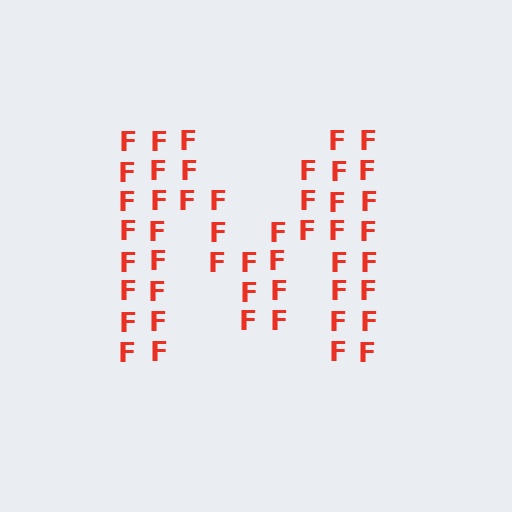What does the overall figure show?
The overall figure shows the letter M.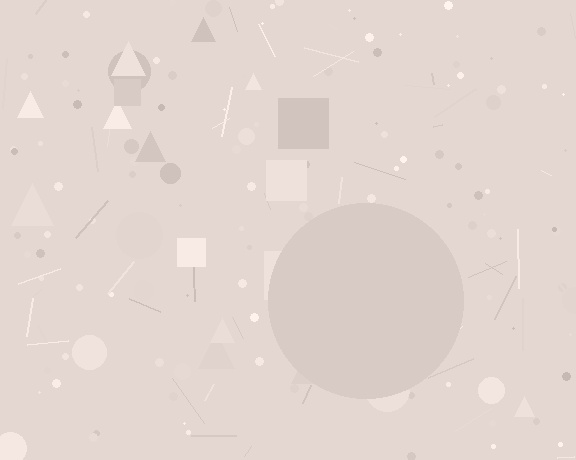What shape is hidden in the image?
A circle is hidden in the image.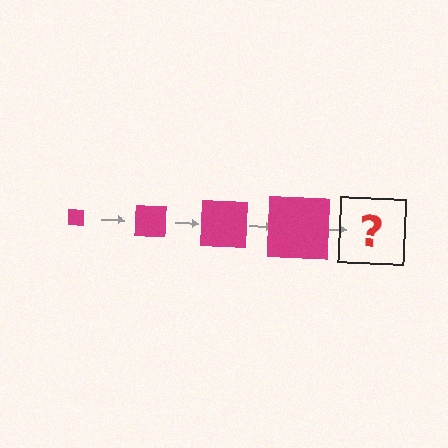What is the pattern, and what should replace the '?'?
The pattern is that the square gets progressively larger each step. The '?' should be a magenta square, larger than the previous one.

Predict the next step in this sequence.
The next step is a magenta square, larger than the previous one.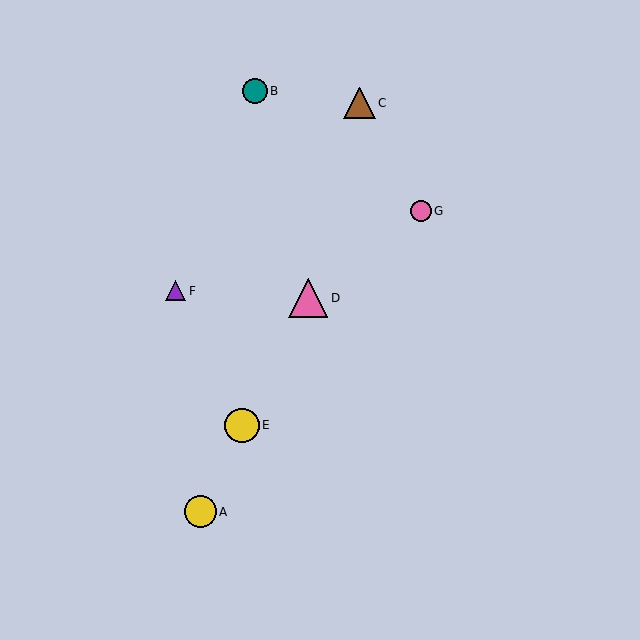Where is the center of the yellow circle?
The center of the yellow circle is at (200, 512).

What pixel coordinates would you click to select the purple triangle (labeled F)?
Click at (176, 291) to select the purple triangle F.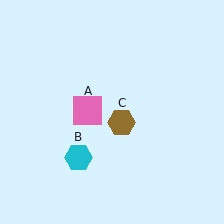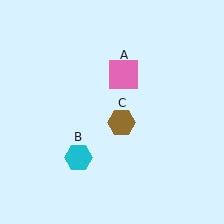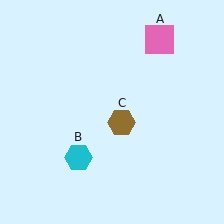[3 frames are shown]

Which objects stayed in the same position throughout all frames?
Cyan hexagon (object B) and brown hexagon (object C) remained stationary.